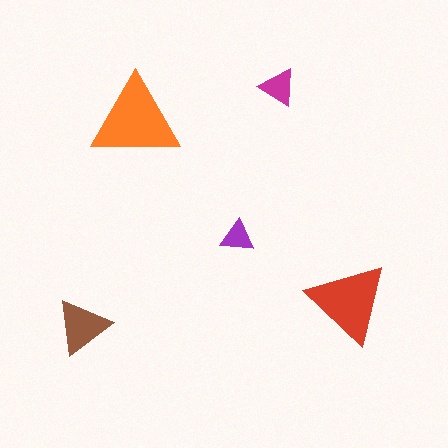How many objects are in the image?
There are 5 objects in the image.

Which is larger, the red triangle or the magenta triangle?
The red one.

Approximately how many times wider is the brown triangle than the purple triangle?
About 1.5 times wider.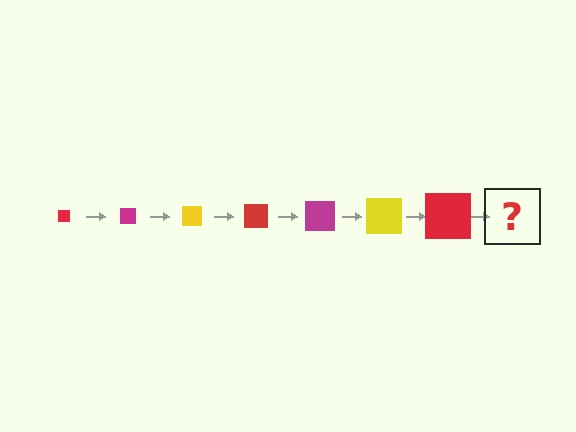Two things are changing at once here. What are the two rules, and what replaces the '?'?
The two rules are that the square grows larger each step and the color cycles through red, magenta, and yellow. The '?' should be a magenta square, larger than the previous one.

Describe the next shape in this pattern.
It should be a magenta square, larger than the previous one.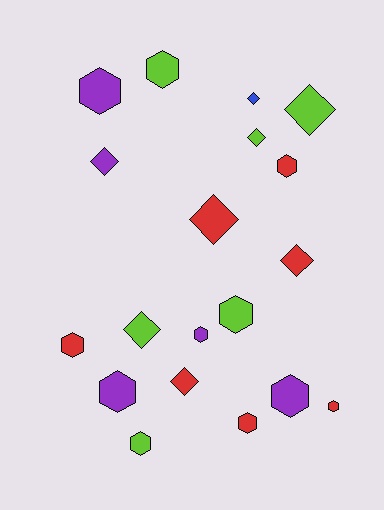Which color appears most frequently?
Red, with 7 objects.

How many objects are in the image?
There are 19 objects.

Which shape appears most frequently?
Hexagon, with 11 objects.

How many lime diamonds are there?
There are 3 lime diamonds.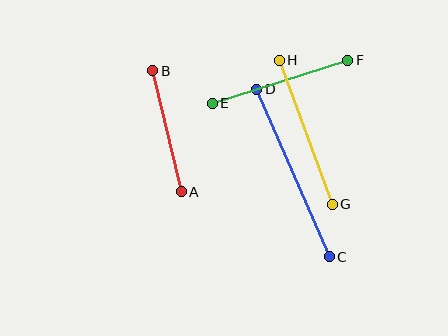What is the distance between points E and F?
The distance is approximately 142 pixels.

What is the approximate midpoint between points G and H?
The midpoint is at approximately (306, 132) pixels.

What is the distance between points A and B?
The distance is approximately 125 pixels.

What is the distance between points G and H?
The distance is approximately 153 pixels.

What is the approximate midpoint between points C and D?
The midpoint is at approximately (293, 173) pixels.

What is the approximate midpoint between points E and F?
The midpoint is at approximately (280, 82) pixels.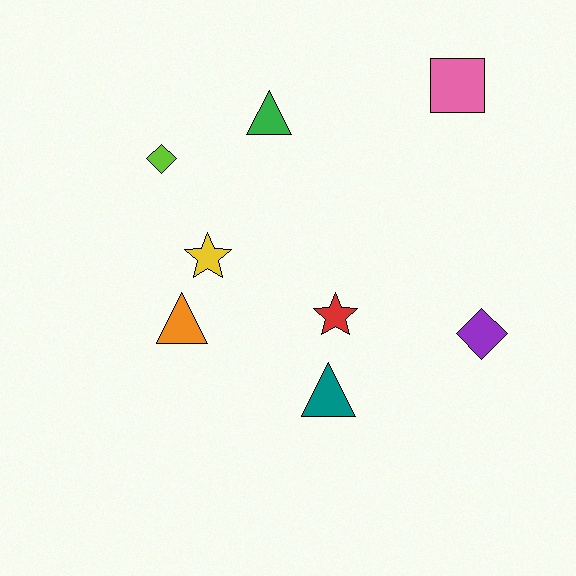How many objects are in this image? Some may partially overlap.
There are 8 objects.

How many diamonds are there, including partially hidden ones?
There are 2 diamonds.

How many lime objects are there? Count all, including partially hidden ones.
There is 1 lime object.